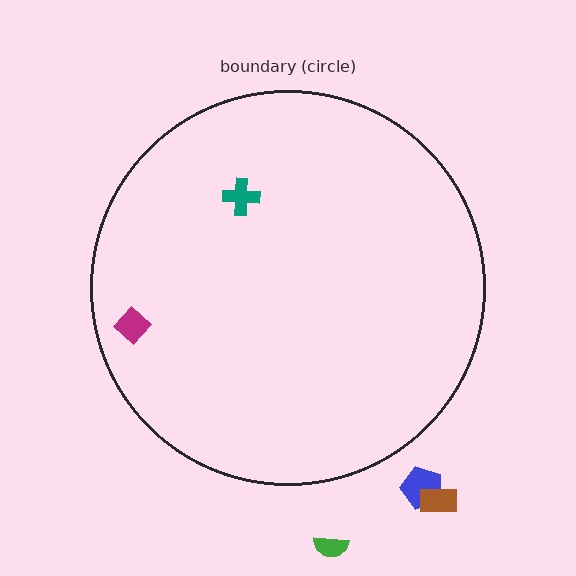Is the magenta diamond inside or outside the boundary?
Inside.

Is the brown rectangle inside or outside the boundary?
Outside.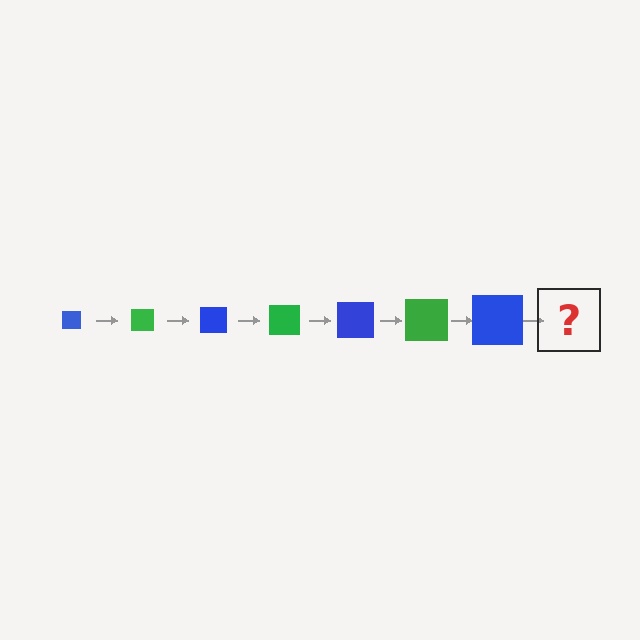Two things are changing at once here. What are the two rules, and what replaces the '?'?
The two rules are that the square grows larger each step and the color cycles through blue and green. The '?' should be a green square, larger than the previous one.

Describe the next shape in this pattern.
It should be a green square, larger than the previous one.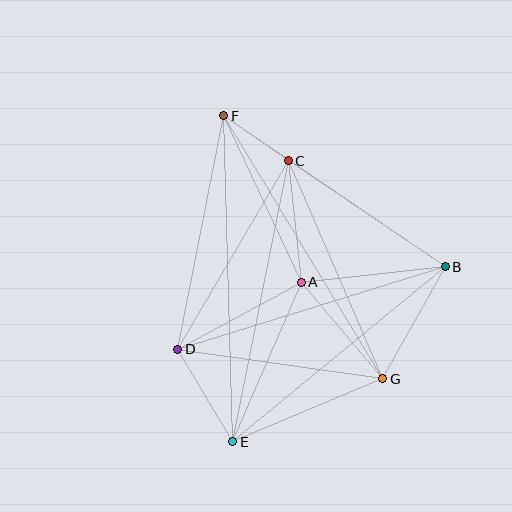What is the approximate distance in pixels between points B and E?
The distance between B and E is approximately 275 pixels.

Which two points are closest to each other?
Points C and F are closest to each other.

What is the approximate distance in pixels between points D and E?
The distance between D and E is approximately 108 pixels.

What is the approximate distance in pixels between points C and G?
The distance between C and G is approximately 238 pixels.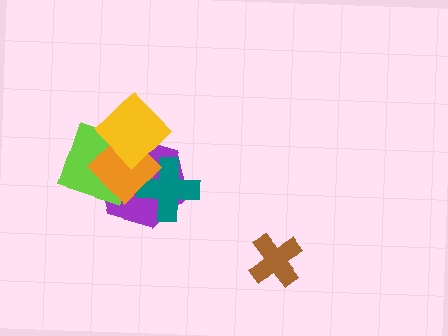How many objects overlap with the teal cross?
2 objects overlap with the teal cross.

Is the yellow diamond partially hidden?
No, no other shape covers it.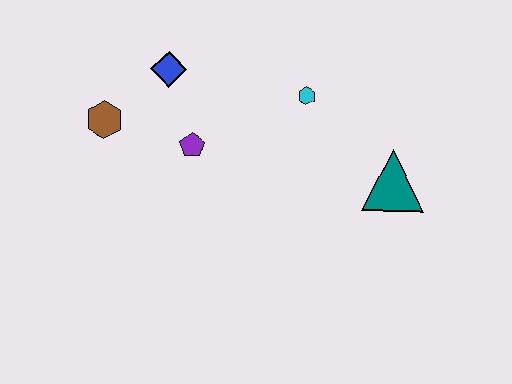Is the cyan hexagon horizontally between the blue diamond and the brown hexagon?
No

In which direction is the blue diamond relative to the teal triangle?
The blue diamond is to the left of the teal triangle.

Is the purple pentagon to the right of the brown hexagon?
Yes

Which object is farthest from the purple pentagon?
The teal triangle is farthest from the purple pentagon.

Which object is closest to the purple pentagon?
The blue diamond is closest to the purple pentagon.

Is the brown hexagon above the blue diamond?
No